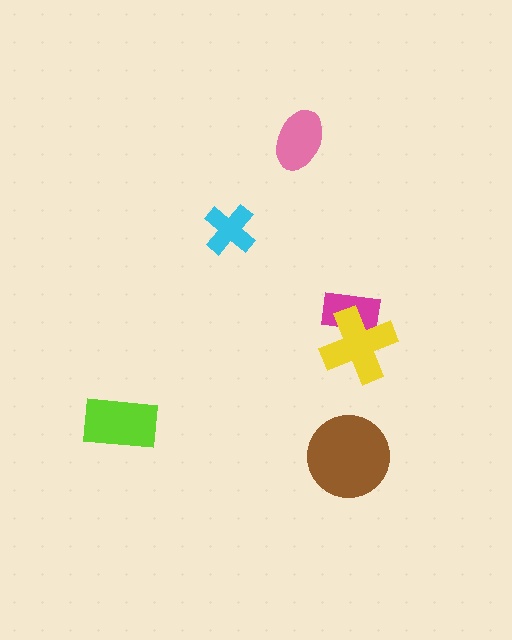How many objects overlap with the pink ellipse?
0 objects overlap with the pink ellipse.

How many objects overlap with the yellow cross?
1 object overlaps with the yellow cross.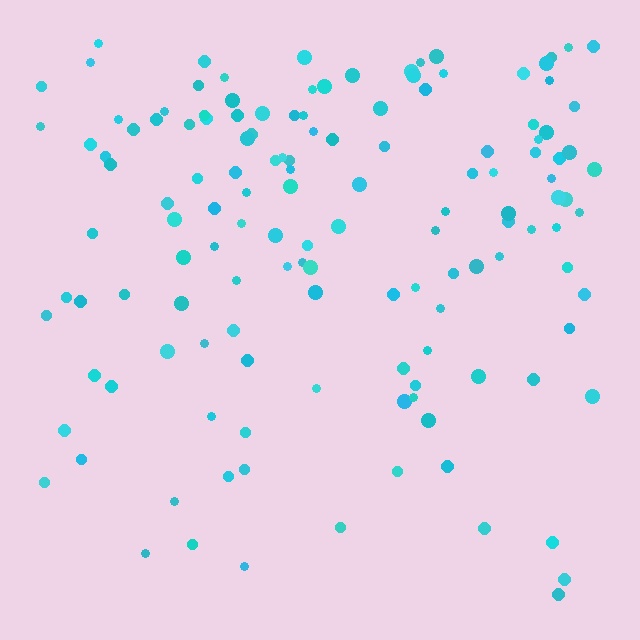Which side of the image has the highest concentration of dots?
The top.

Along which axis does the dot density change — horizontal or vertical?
Vertical.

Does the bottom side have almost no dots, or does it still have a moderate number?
Still a moderate number, just noticeably fewer than the top.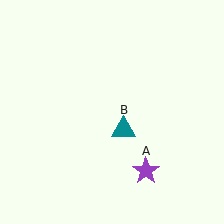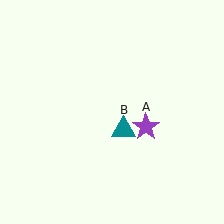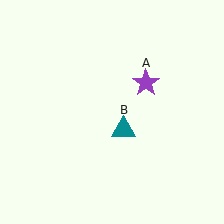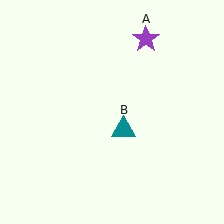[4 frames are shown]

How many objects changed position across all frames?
1 object changed position: purple star (object A).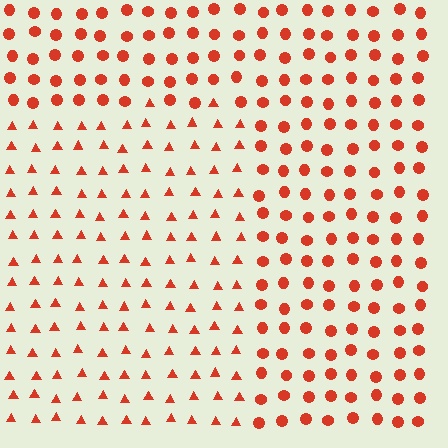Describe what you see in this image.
The image is filled with small red elements arranged in a uniform grid. A rectangle-shaped region contains triangles, while the surrounding area contains circles. The boundary is defined purely by the change in element shape.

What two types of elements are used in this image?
The image uses triangles inside the rectangle region and circles outside it.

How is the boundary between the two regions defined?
The boundary is defined by a change in element shape: triangles inside vs. circles outside. All elements share the same color and spacing.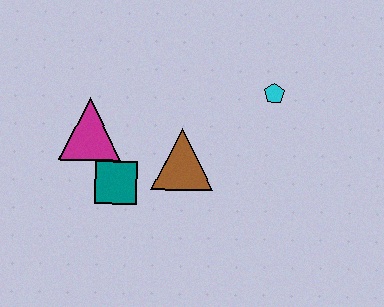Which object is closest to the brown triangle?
The teal square is closest to the brown triangle.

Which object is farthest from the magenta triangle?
The cyan pentagon is farthest from the magenta triangle.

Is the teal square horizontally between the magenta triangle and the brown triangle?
Yes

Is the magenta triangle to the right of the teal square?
No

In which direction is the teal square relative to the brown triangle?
The teal square is to the left of the brown triangle.